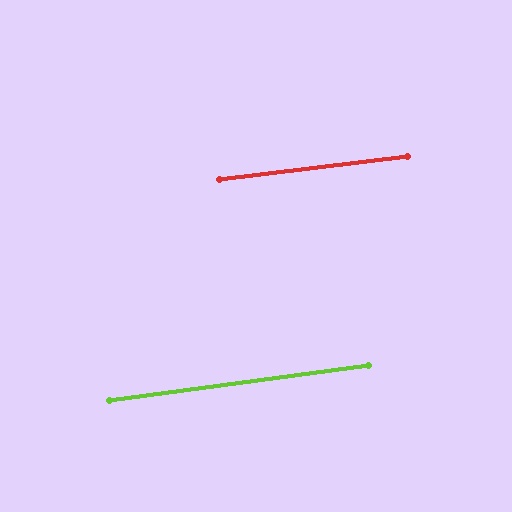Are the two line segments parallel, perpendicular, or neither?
Parallel — their directions differ by only 0.5°.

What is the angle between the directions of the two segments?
Approximately 1 degree.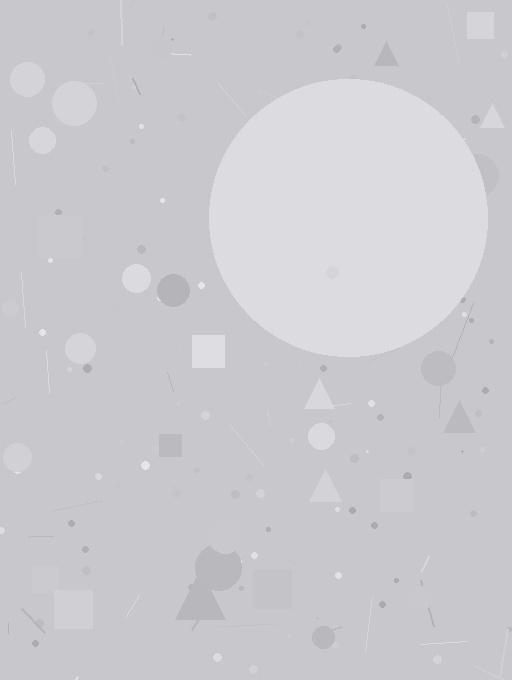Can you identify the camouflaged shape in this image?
The camouflaged shape is a circle.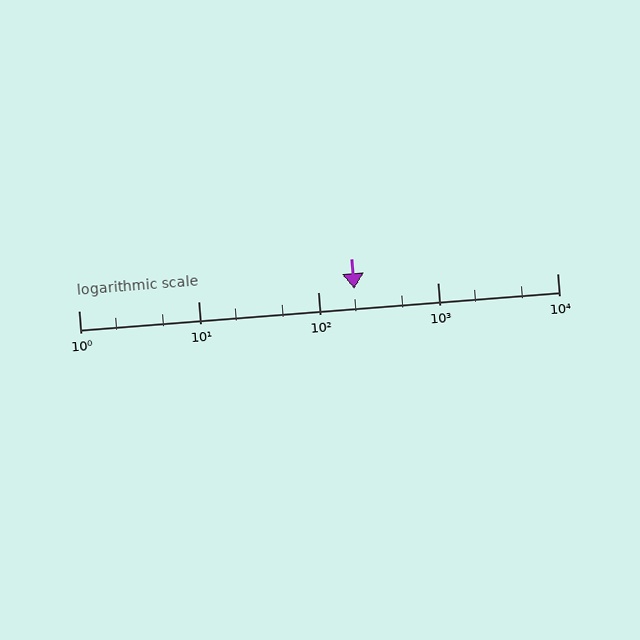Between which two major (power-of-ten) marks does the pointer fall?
The pointer is between 100 and 1000.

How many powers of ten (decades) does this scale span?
The scale spans 4 decades, from 1 to 10000.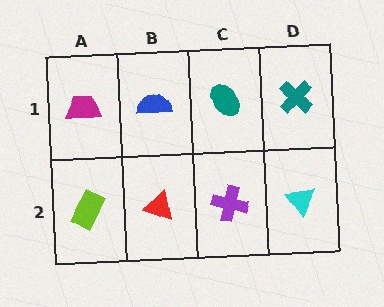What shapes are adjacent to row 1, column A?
A lime rectangle (row 2, column A), a blue semicircle (row 1, column B).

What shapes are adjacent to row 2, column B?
A blue semicircle (row 1, column B), a lime rectangle (row 2, column A), a purple cross (row 2, column C).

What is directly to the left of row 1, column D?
A teal ellipse.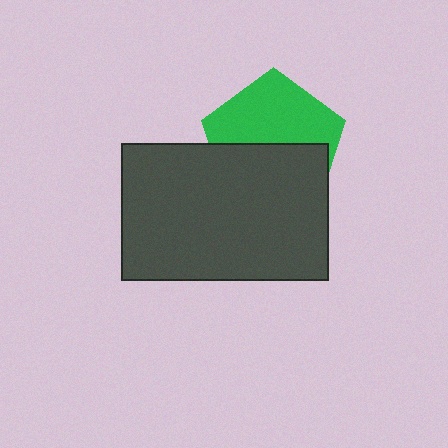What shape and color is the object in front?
The object in front is a dark gray rectangle.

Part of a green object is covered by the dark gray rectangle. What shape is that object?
It is a pentagon.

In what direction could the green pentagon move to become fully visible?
The green pentagon could move up. That would shift it out from behind the dark gray rectangle entirely.